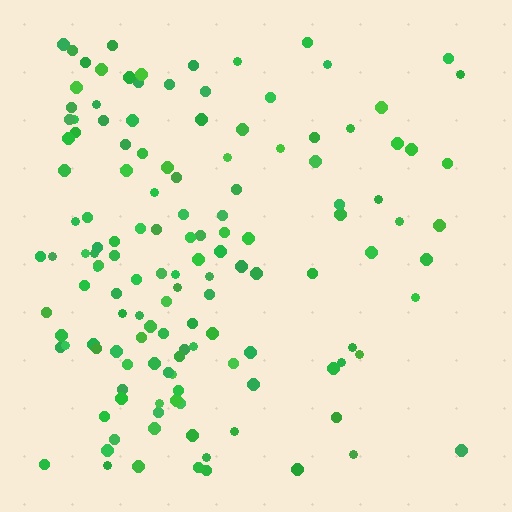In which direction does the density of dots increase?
From right to left, with the left side densest.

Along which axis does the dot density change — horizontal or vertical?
Horizontal.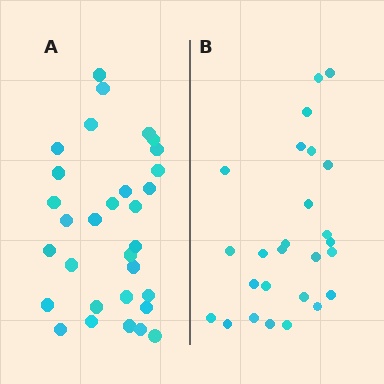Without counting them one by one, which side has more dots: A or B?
Region A (the left region) has more dots.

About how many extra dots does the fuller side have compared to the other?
Region A has about 5 more dots than region B.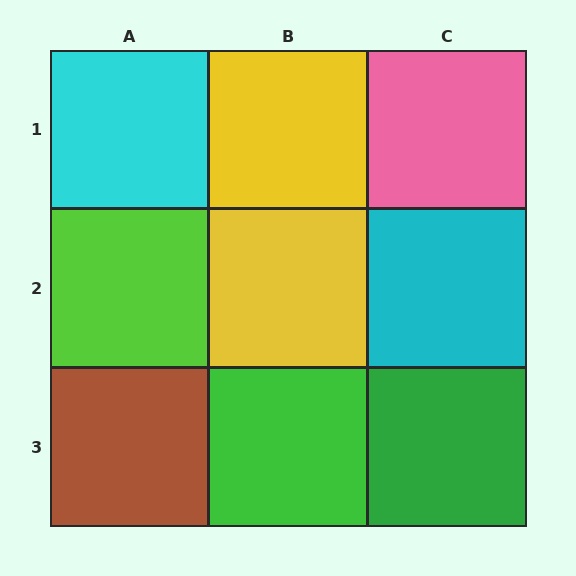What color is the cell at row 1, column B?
Yellow.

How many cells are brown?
1 cell is brown.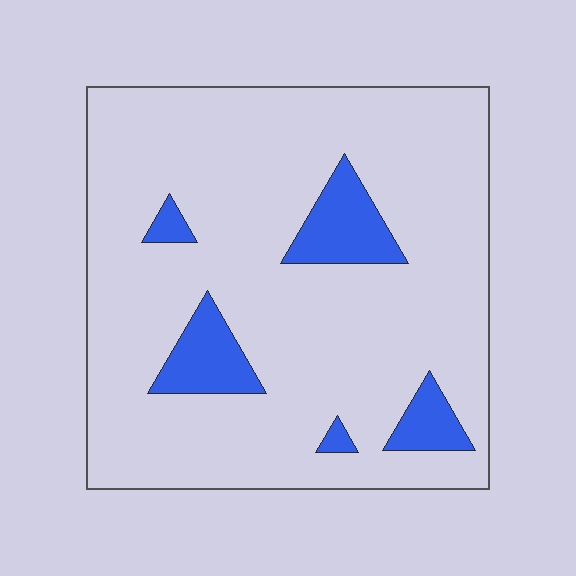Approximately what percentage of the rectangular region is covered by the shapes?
Approximately 10%.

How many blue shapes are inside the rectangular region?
5.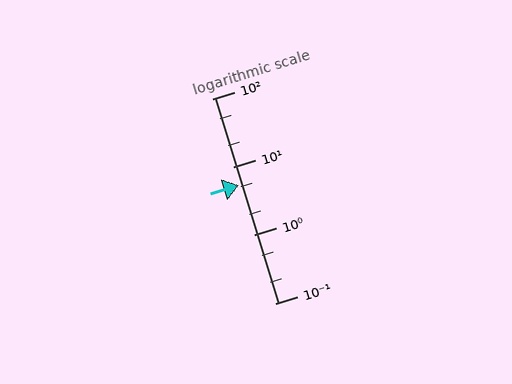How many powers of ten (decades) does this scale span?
The scale spans 3 decades, from 0.1 to 100.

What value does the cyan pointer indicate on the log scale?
The pointer indicates approximately 5.4.